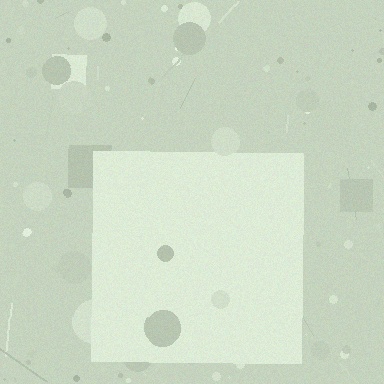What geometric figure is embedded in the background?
A square is embedded in the background.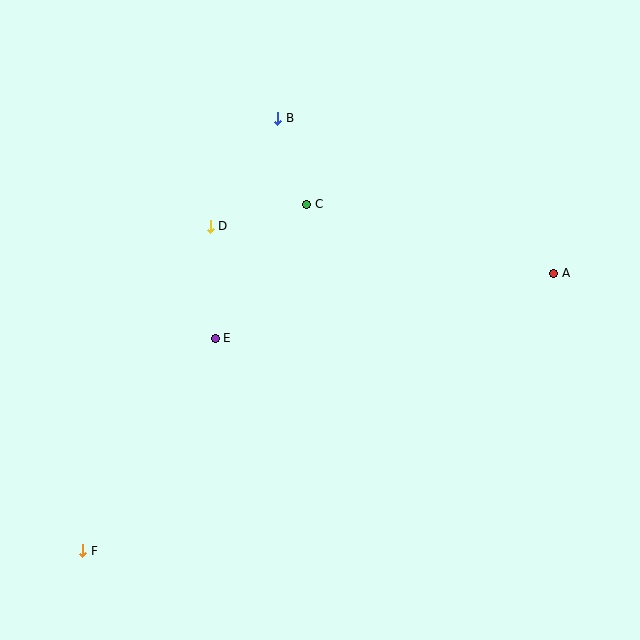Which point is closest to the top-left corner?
Point B is closest to the top-left corner.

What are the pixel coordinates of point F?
Point F is at (83, 551).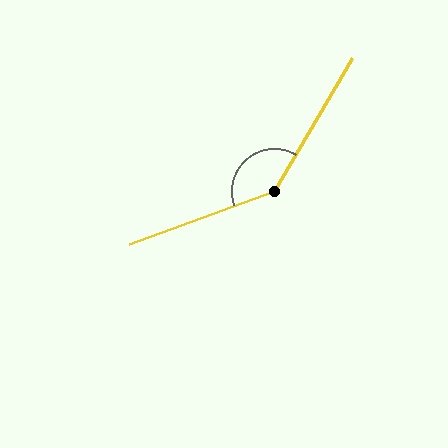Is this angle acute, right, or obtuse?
It is obtuse.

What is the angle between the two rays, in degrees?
Approximately 141 degrees.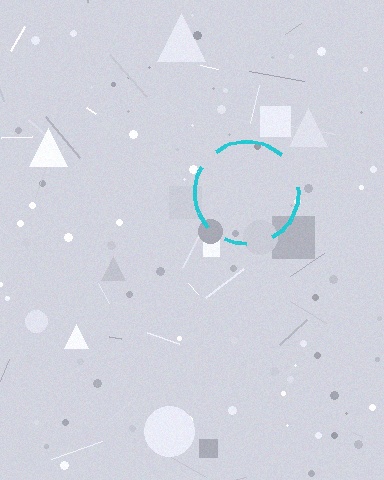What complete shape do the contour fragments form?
The contour fragments form a circle.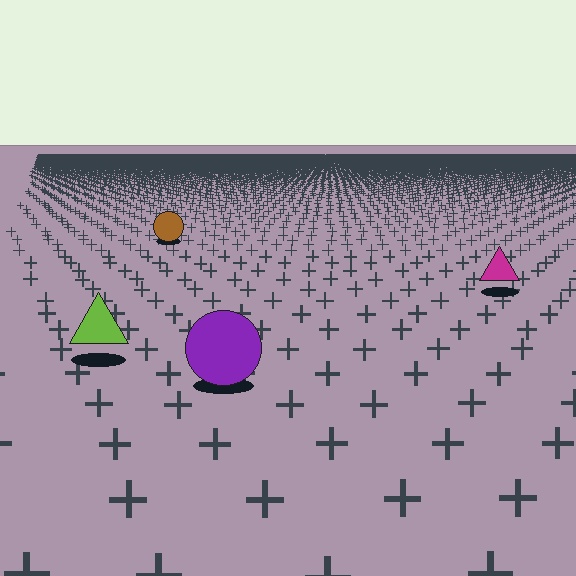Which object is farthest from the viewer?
The brown circle is farthest from the viewer. It appears smaller and the ground texture around it is denser.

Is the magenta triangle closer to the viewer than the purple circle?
No. The purple circle is closer — you can tell from the texture gradient: the ground texture is coarser near it.